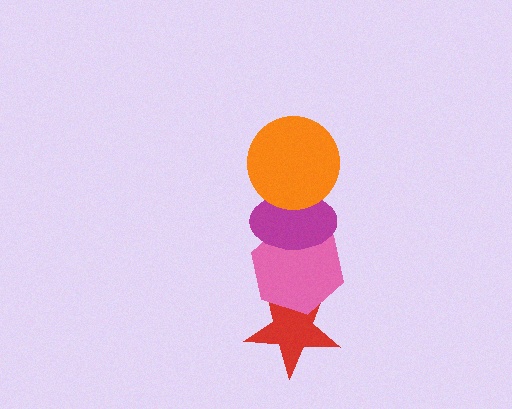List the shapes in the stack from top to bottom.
From top to bottom: the orange circle, the magenta ellipse, the pink hexagon, the red star.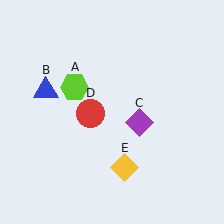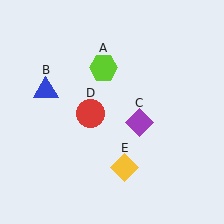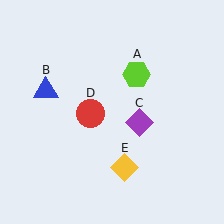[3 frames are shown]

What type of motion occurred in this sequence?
The lime hexagon (object A) rotated clockwise around the center of the scene.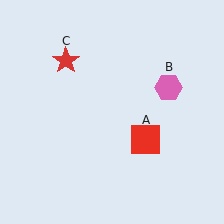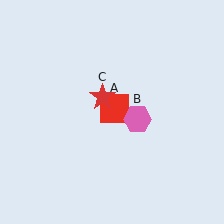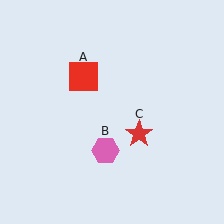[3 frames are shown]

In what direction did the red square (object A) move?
The red square (object A) moved up and to the left.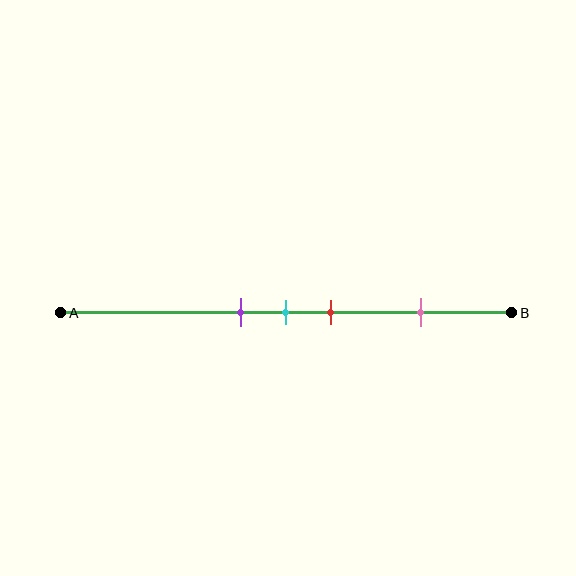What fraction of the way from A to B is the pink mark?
The pink mark is approximately 80% (0.8) of the way from A to B.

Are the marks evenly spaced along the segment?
No, the marks are not evenly spaced.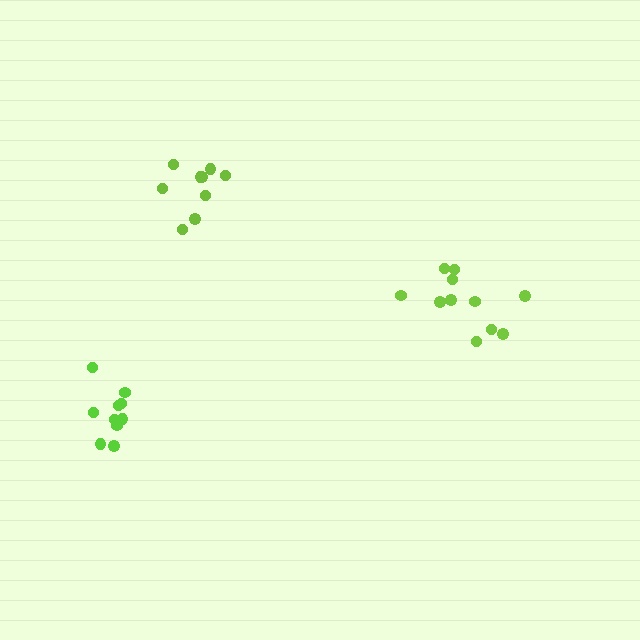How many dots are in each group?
Group 1: 11 dots, Group 2: 10 dots, Group 3: 9 dots (30 total).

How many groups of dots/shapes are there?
There are 3 groups.